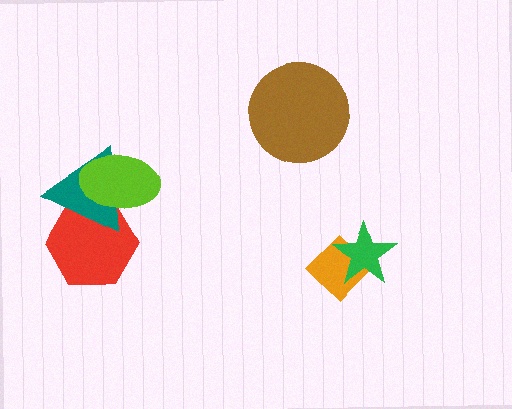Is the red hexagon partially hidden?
Yes, it is partially covered by another shape.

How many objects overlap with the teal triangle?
2 objects overlap with the teal triangle.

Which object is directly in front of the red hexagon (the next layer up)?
The teal triangle is directly in front of the red hexagon.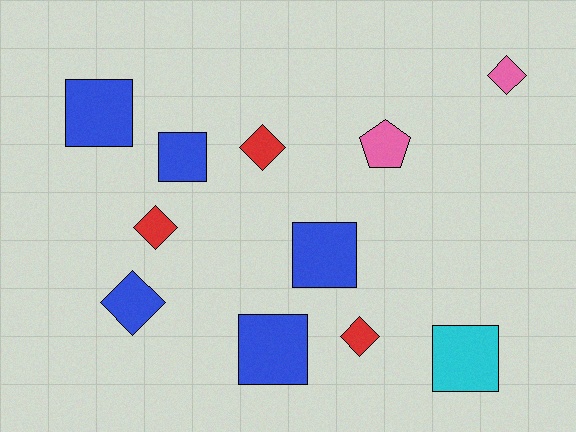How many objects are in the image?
There are 11 objects.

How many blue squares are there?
There are 4 blue squares.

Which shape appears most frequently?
Diamond, with 5 objects.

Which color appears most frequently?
Blue, with 5 objects.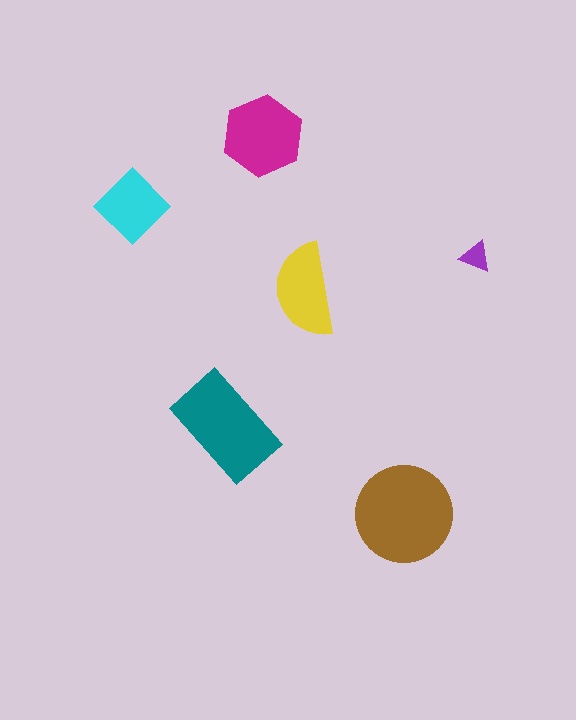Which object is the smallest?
The purple triangle.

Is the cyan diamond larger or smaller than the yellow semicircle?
Smaller.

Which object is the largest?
The brown circle.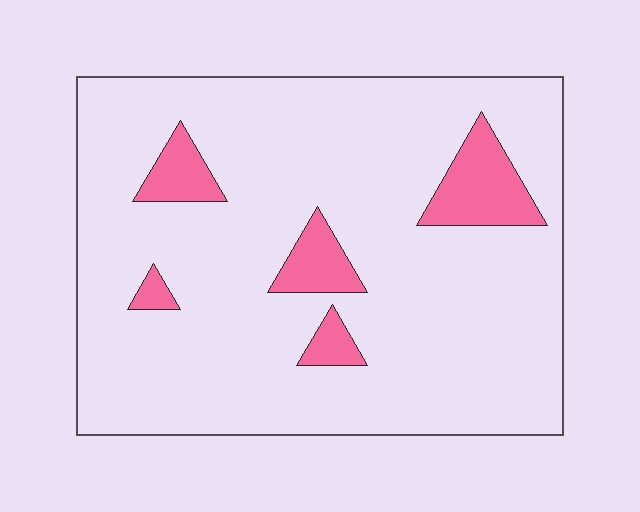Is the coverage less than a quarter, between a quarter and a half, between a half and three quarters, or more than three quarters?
Less than a quarter.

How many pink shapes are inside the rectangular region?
5.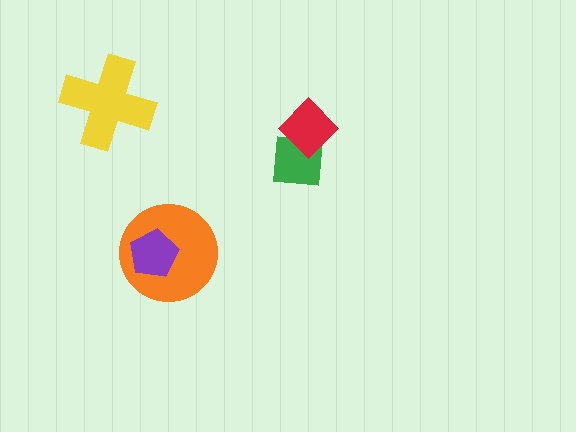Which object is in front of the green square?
The red diamond is in front of the green square.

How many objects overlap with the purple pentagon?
1 object overlaps with the purple pentagon.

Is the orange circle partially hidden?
Yes, it is partially covered by another shape.